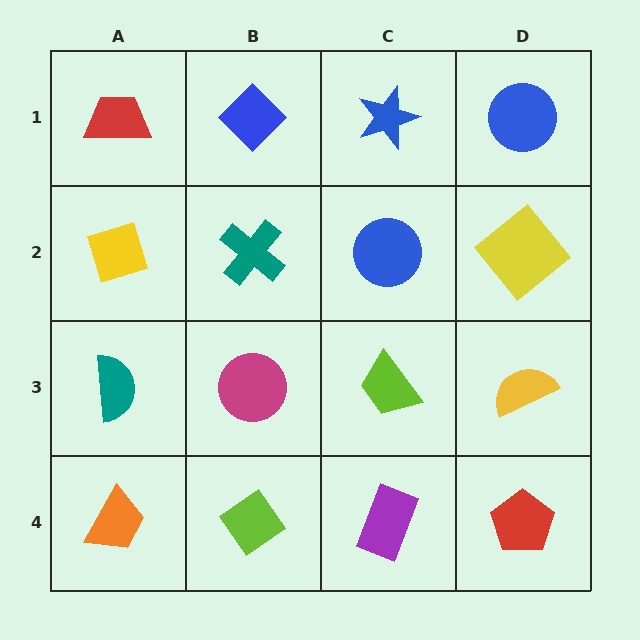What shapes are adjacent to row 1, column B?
A teal cross (row 2, column B), a red trapezoid (row 1, column A), a blue star (row 1, column C).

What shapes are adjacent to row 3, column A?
A yellow diamond (row 2, column A), an orange trapezoid (row 4, column A), a magenta circle (row 3, column B).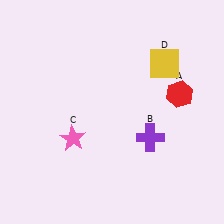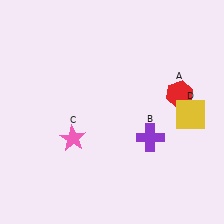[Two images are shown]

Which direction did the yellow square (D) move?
The yellow square (D) moved down.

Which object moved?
The yellow square (D) moved down.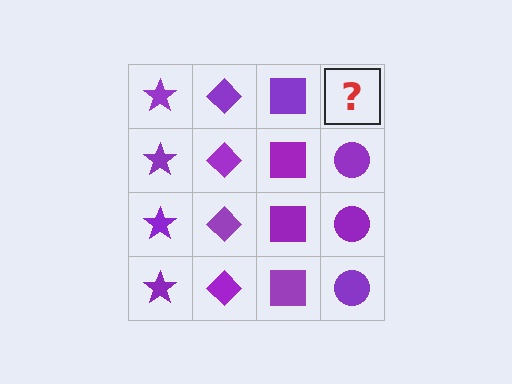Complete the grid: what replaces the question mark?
The question mark should be replaced with a purple circle.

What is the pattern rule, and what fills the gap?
The rule is that each column has a consistent shape. The gap should be filled with a purple circle.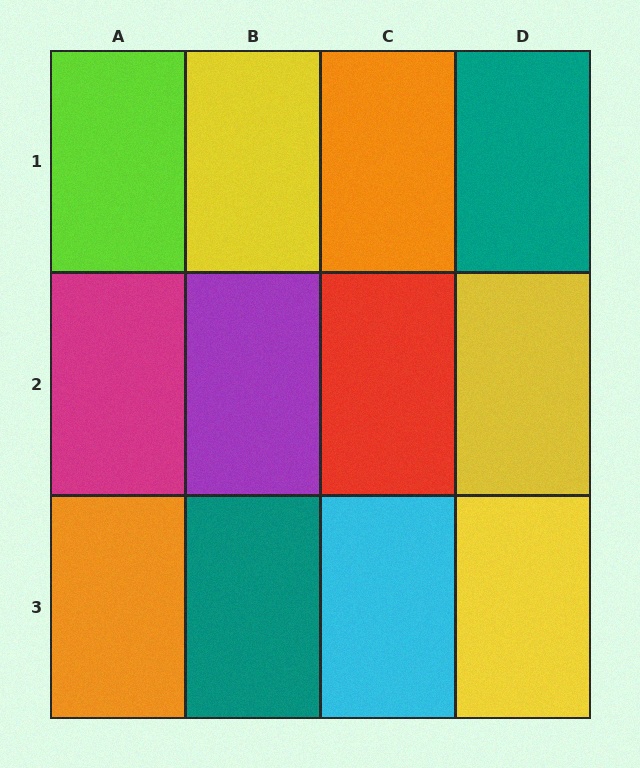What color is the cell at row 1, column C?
Orange.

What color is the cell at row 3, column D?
Yellow.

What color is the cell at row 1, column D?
Teal.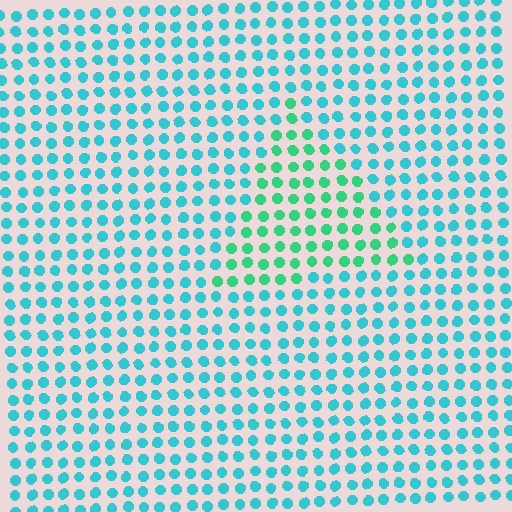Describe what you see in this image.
The image is filled with small cyan elements in a uniform arrangement. A triangle-shaped region is visible where the elements are tinted to a slightly different hue, forming a subtle color boundary.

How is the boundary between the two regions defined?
The boundary is defined purely by a slight shift in hue (about 36 degrees). Spacing, size, and orientation are identical on both sides.